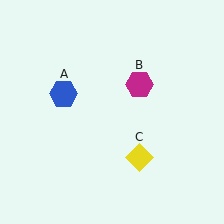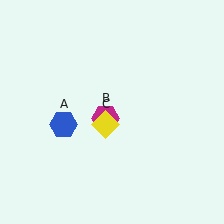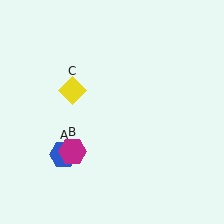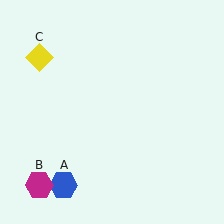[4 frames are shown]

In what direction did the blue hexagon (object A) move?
The blue hexagon (object A) moved down.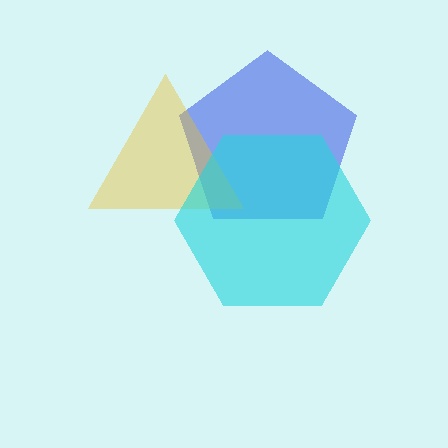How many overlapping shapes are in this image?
There are 3 overlapping shapes in the image.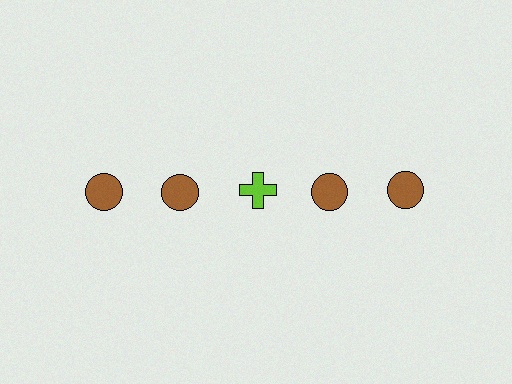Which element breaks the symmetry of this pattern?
The lime cross in the top row, center column breaks the symmetry. All other shapes are brown circles.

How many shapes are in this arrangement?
There are 5 shapes arranged in a grid pattern.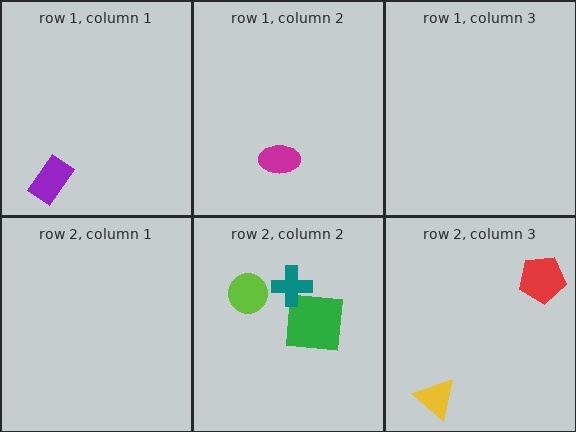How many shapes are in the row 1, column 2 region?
1.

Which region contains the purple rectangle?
The row 1, column 1 region.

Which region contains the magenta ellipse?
The row 1, column 2 region.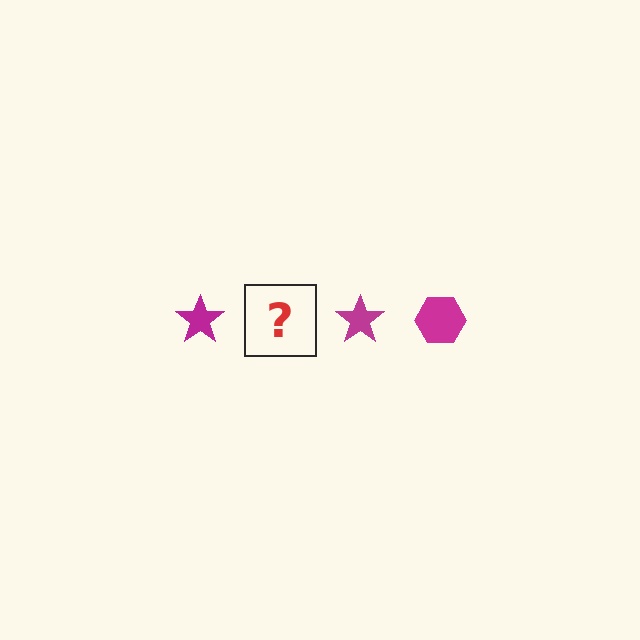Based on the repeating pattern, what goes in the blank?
The blank should be a magenta hexagon.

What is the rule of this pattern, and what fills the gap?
The rule is that the pattern cycles through star, hexagon shapes in magenta. The gap should be filled with a magenta hexagon.